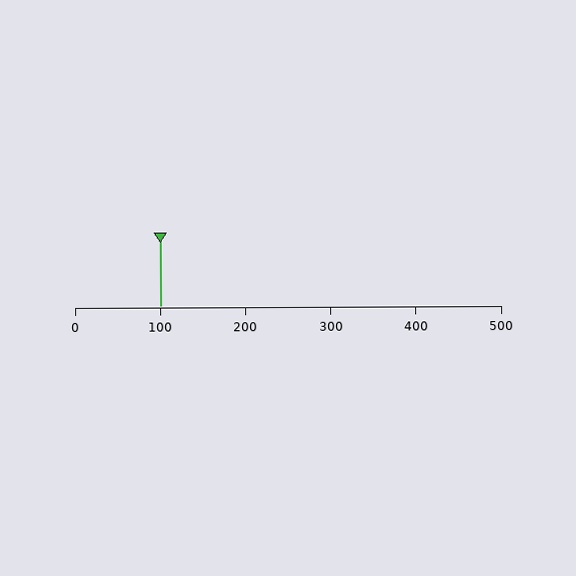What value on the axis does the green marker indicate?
The marker indicates approximately 100.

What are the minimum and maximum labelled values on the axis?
The axis runs from 0 to 500.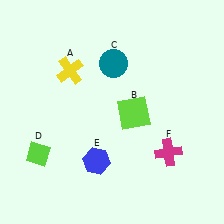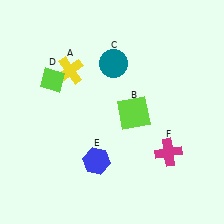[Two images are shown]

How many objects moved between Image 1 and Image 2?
1 object moved between the two images.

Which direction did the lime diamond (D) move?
The lime diamond (D) moved up.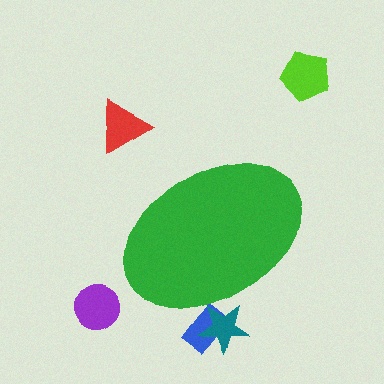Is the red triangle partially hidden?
No, the red triangle is fully visible.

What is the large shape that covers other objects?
A green ellipse.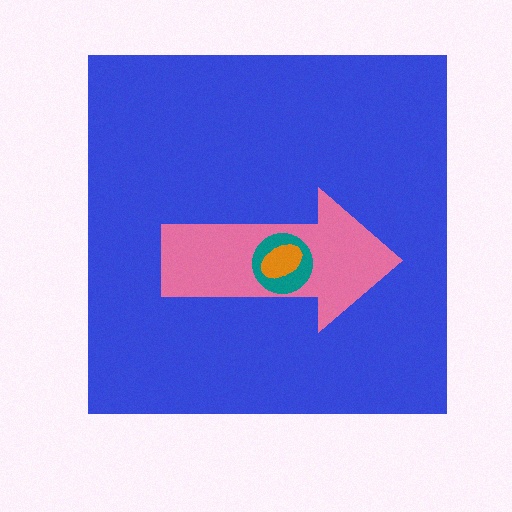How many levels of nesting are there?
4.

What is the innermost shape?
The orange ellipse.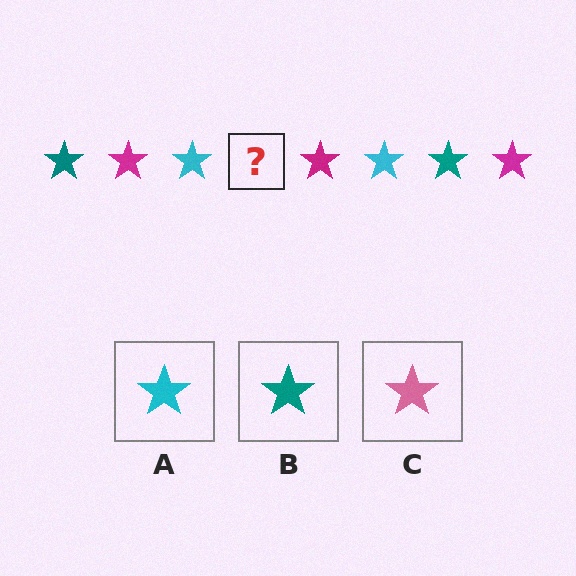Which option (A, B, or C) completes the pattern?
B.